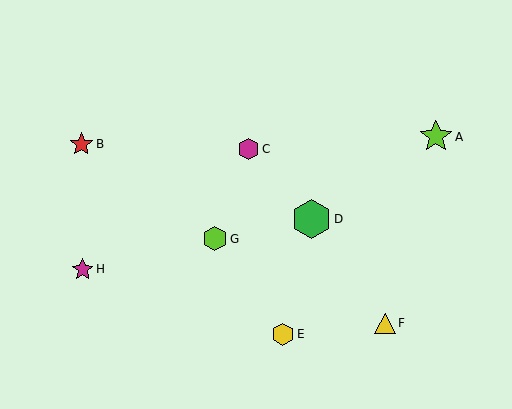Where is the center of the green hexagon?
The center of the green hexagon is at (312, 219).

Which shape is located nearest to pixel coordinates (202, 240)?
The lime hexagon (labeled G) at (215, 239) is nearest to that location.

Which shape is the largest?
The green hexagon (labeled D) is the largest.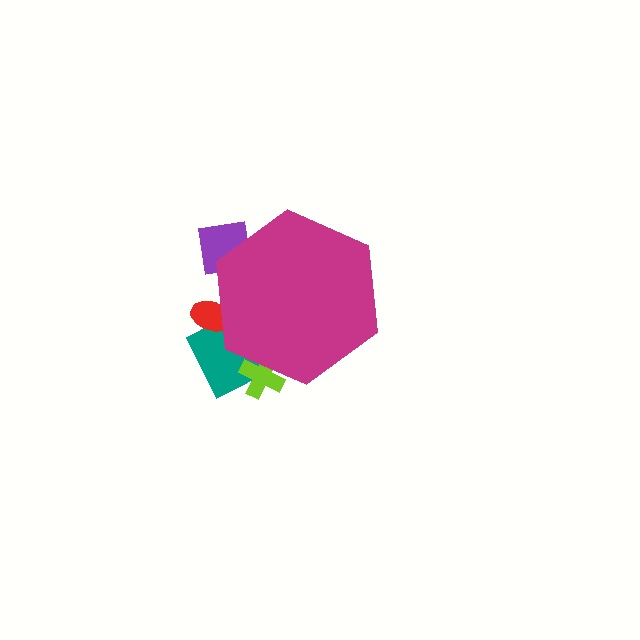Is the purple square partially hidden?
Yes, the purple square is partially hidden behind the magenta hexagon.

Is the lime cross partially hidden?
Yes, the lime cross is partially hidden behind the magenta hexagon.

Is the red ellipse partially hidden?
Yes, the red ellipse is partially hidden behind the magenta hexagon.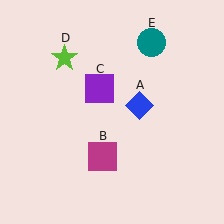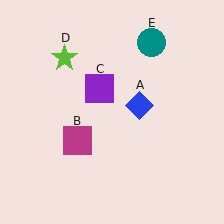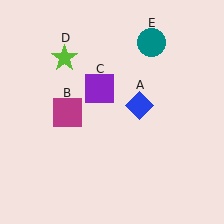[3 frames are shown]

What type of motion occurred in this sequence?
The magenta square (object B) rotated clockwise around the center of the scene.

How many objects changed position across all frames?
1 object changed position: magenta square (object B).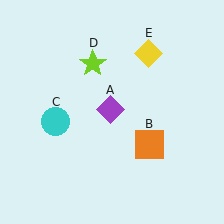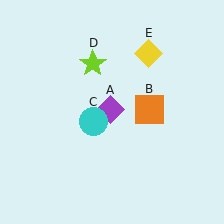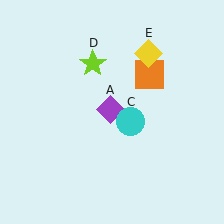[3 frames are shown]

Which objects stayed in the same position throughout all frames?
Purple diamond (object A) and lime star (object D) and yellow diamond (object E) remained stationary.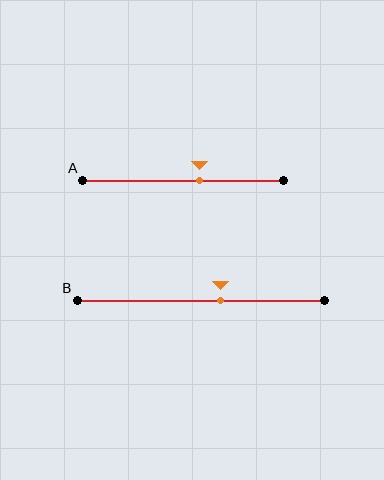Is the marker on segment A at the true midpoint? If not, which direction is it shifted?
No, the marker on segment A is shifted to the right by about 8% of the segment length.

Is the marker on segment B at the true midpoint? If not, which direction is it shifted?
No, the marker on segment B is shifted to the right by about 8% of the segment length.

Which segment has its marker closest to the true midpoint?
Segment B has its marker closest to the true midpoint.